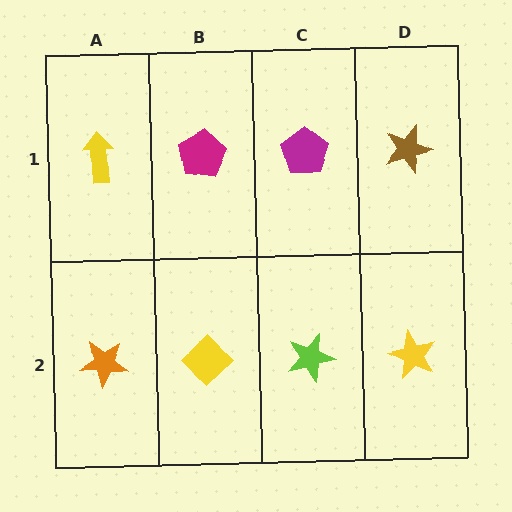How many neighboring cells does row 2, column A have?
2.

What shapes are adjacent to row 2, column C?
A magenta pentagon (row 1, column C), a yellow diamond (row 2, column B), a yellow star (row 2, column D).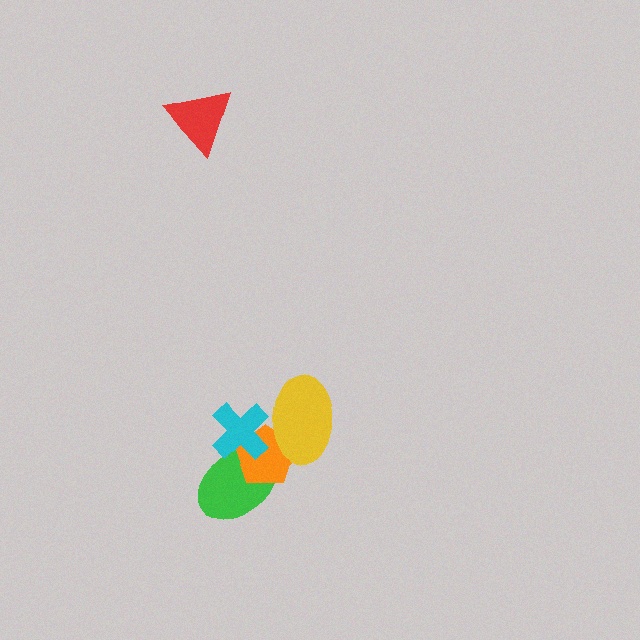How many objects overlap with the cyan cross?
3 objects overlap with the cyan cross.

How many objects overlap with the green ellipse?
2 objects overlap with the green ellipse.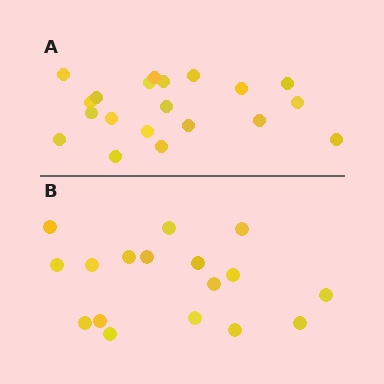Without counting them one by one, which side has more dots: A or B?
Region A (the top region) has more dots.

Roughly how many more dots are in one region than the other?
Region A has just a few more — roughly 2 or 3 more dots than region B.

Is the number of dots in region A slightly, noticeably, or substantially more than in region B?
Region A has only slightly more — the two regions are fairly close. The ratio is roughly 1.2 to 1.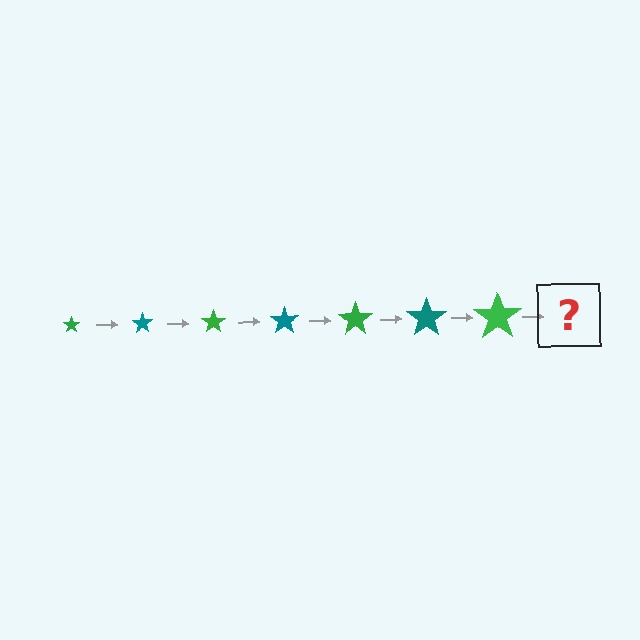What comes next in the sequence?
The next element should be a teal star, larger than the previous one.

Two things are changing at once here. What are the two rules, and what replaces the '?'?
The two rules are that the star grows larger each step and the color cycles through green and teal. The '?' should be a teal star, larger than the previous one.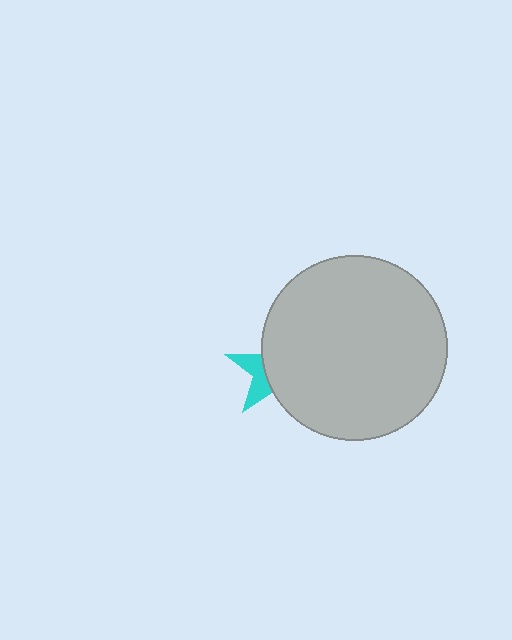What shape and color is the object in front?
The object in front is a light gray circle.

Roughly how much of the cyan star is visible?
A small part of it is visible (roughly 34%).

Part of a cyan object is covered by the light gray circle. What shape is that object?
It is a star.